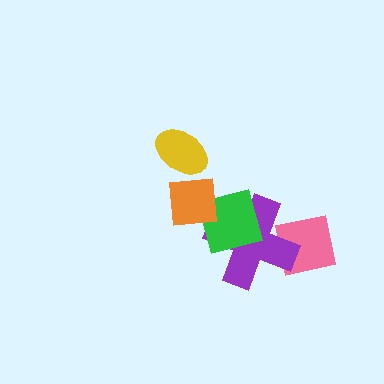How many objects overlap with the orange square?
2 objects overlap with the orange square.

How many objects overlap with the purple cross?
2 objects overlap with the purple cross.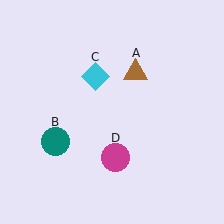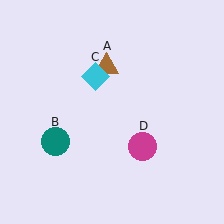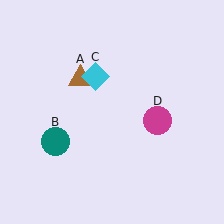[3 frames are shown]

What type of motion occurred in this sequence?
The brown triangle (object A), magenta circle (object D) rotated counterclockwise around the center of the scene.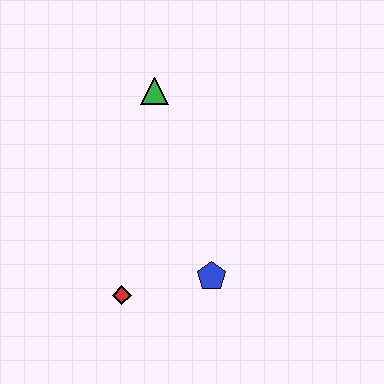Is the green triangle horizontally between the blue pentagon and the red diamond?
Yes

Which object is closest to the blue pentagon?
The red diamond is closest to the blue pentagon.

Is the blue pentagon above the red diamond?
Yes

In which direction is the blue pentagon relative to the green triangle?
The blue pentagon is below the green triangle.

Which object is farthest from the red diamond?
The green triangle is farthest from the red diamond.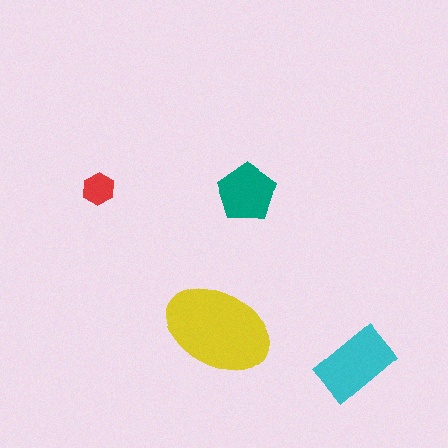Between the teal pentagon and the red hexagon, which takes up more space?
The teal pentagon.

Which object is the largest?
The yellow ellipse.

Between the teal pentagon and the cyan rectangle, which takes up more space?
The cyan rectangle.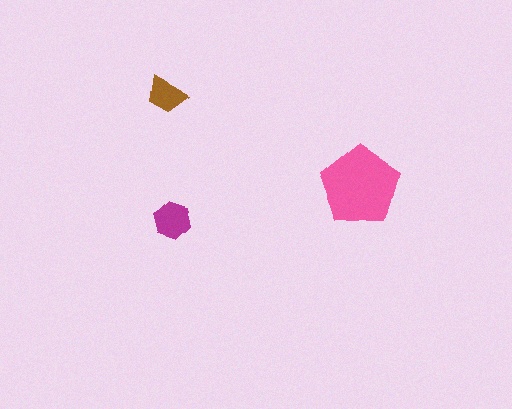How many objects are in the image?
There are 3 objects in the image.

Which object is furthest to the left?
The brown trapezoid is leftmost.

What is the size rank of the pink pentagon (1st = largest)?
1st.